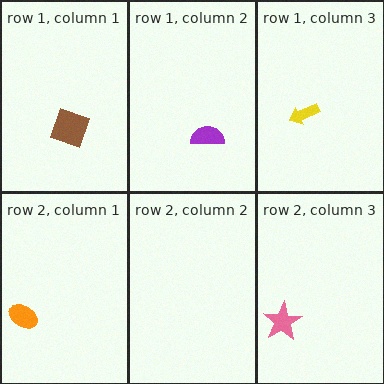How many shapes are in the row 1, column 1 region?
1.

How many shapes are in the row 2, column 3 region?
1.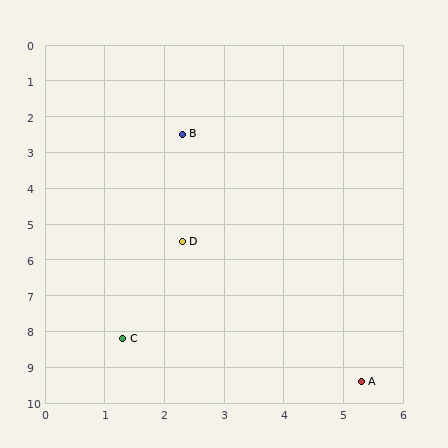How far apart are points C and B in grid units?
Points C and B are about 5.8 grid units apart.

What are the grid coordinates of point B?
Point B is at approximately (2.3, 2.5).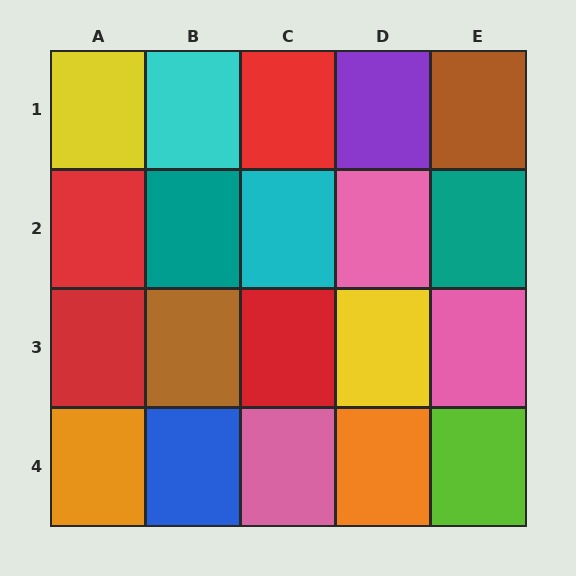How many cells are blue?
1 cell is blue.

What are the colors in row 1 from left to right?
Yellow, cyan, red, purple, brown.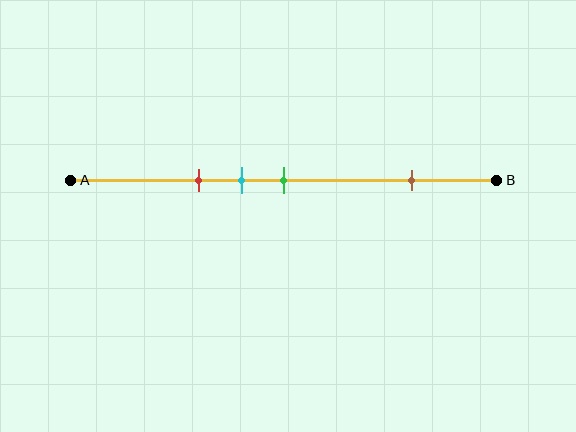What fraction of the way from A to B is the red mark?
The red mark is approximately 30% (0.3) of the way from A to B.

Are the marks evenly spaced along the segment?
No, the marks are not evenly spaced.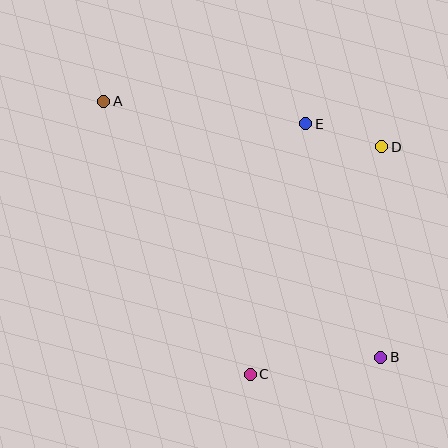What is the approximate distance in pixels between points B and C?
The distance between B and C is approximately 132 pixels.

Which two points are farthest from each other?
Points A and B are farthest from each other.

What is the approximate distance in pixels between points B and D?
The distance between B and D is approximately 211 pixels.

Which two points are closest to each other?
Points D and E are closest to each other.